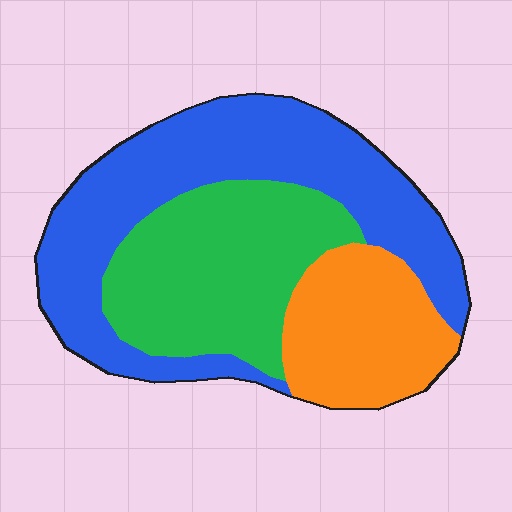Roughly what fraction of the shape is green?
Green covers roughly 30% of the shape.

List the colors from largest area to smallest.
From largest to smallest: blue, green, orange.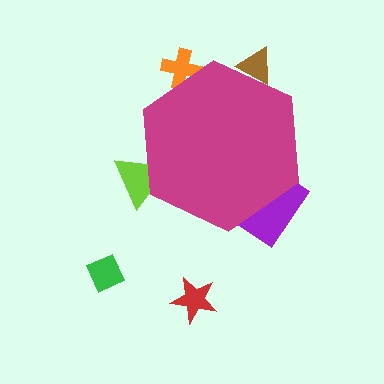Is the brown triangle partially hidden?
Yes, the brown triangle is partially hidden behind the magenta hexagon.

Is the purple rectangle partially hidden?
Yes, the purple rectangle is partially hidden behind the magenta hexagon.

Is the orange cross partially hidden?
Yes, the orange cross is partially hidden behind the magenta hexagon.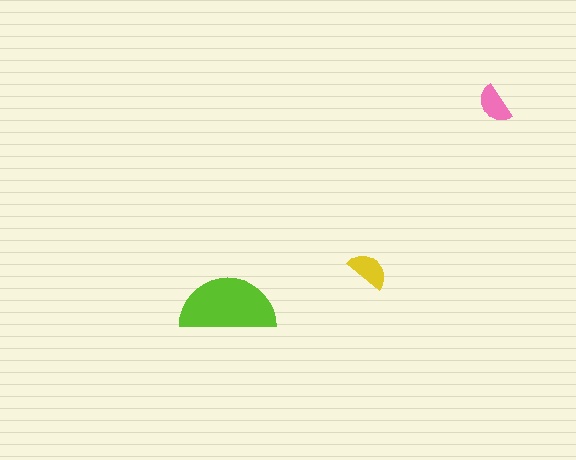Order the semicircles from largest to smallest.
the lime one, the yellow one, the pink one.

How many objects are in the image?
There are 3 objects in the image.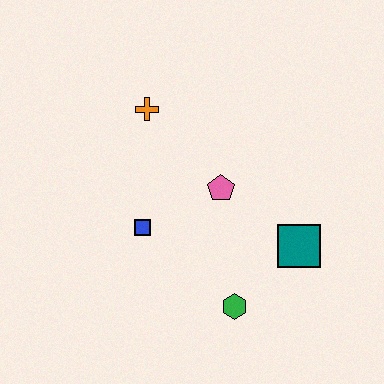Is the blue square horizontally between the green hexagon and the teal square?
No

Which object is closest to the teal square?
The green hexagon is closest to the teal square.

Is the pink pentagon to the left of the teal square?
Yes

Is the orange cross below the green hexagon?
No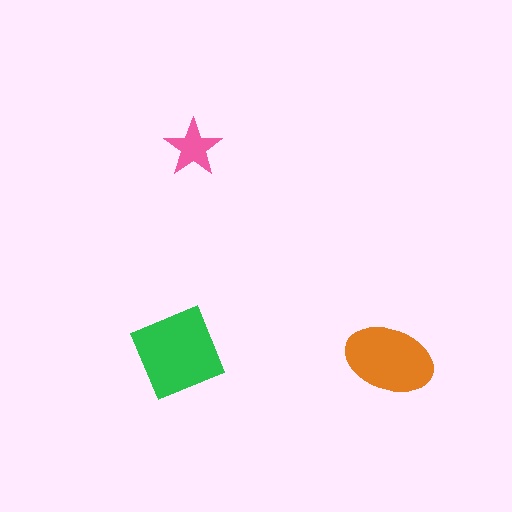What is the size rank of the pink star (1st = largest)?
3rd.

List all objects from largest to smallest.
The green diamond, the orange ellipse, the pink star.